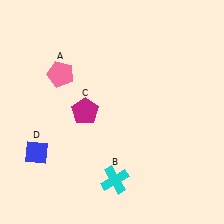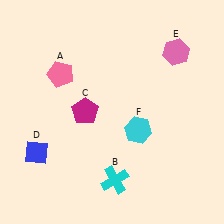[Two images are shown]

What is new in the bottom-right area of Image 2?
A cyan hexagon (F) was added in the bottom-right area of Image 2.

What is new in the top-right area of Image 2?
A pink hexagon (E) was added in the top-right area of Image 2.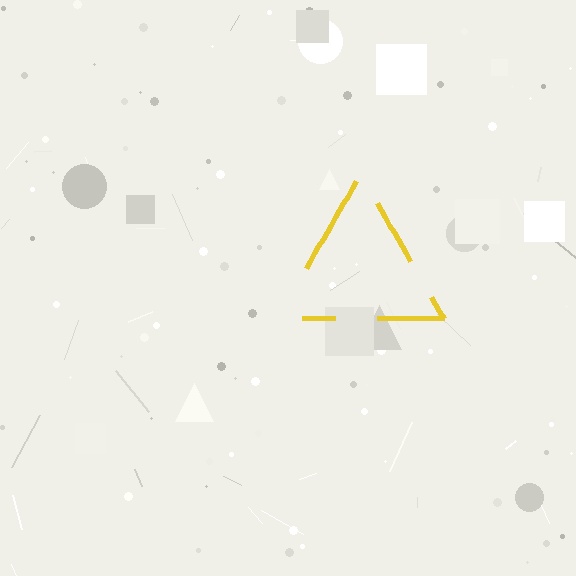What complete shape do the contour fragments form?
The contour fragments form a triangle.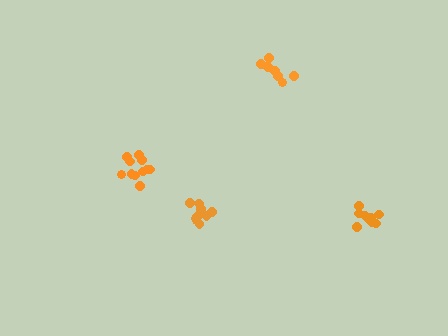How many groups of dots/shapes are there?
There are 4 groups.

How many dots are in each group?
Group 1: 11 dots, Group 2: 7 dots, Group 3: 9 dots, Group 4: 10 dots (37 total).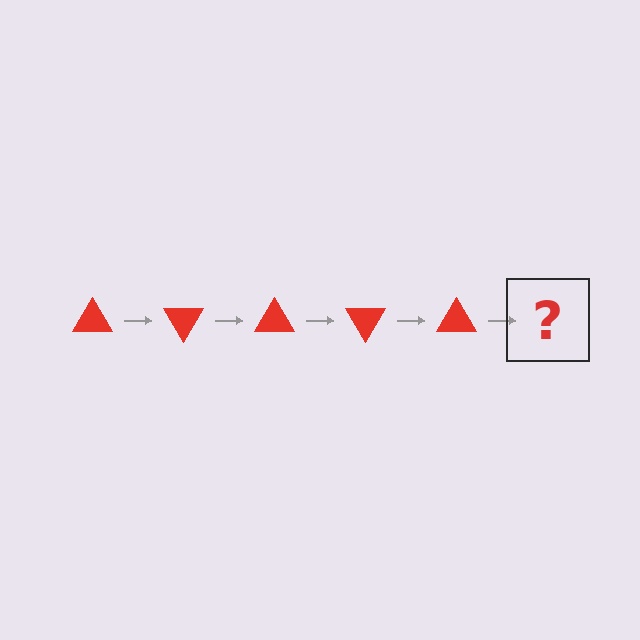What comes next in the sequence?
The next element should be a red triangle rotated 300 degrees.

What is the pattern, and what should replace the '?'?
The pattern is that the triangle rotates 60 degrees each step. The '?' should be a red triangle rotated 300 degrees.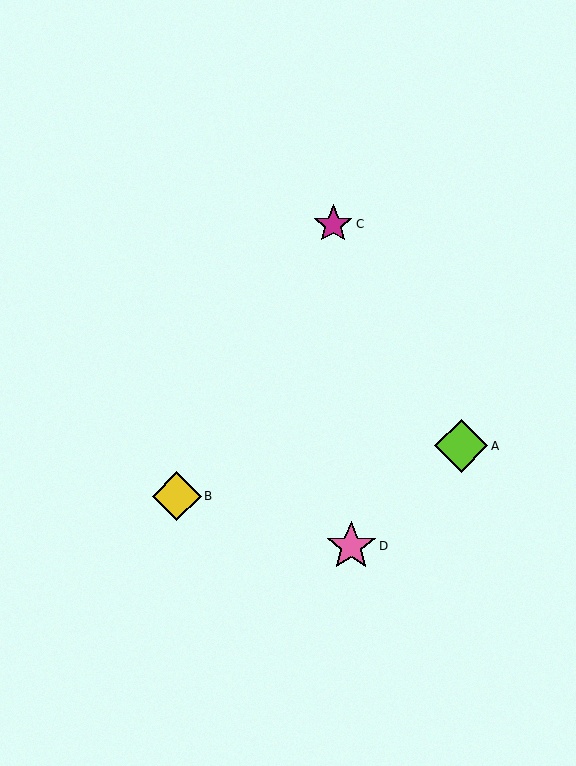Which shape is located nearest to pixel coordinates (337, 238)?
The magenta star (labeled C) at (333, 224) is nearest to that location.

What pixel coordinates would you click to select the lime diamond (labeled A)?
Click at (461, 446) to select the lime diamond A.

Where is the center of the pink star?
The center of the pink star is at (351, 546).